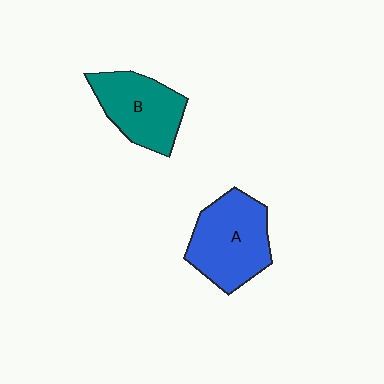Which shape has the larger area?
Shape A (blue).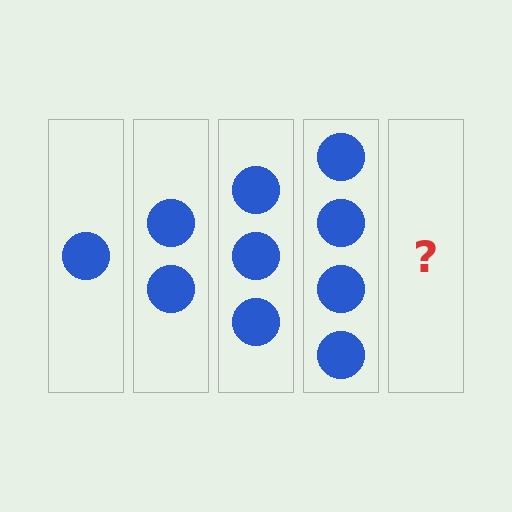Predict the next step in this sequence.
The next step is 5 circles.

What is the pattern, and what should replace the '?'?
The pattern is that each step adds one more circle. The '?' should be 5 circles.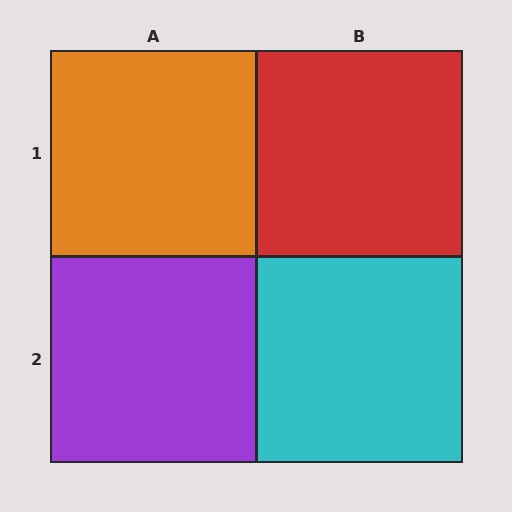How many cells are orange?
1 cell is orange.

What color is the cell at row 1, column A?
Orange.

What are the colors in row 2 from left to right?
Purple, cyan.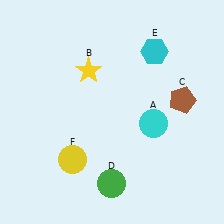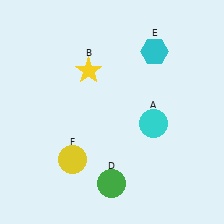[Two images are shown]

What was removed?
The brown pentagon (C) was removed in Image 2.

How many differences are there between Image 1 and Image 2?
There is 1 difference between the two images.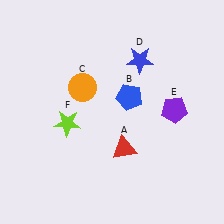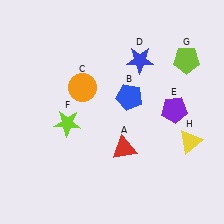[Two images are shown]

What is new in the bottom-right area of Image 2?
A yellow triangle (H) was added in the bottom-right area of Image 2.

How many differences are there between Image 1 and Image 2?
There are 2 differences between the two images.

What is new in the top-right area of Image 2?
A lime pentagon (G) was added in the top-right area of Image 2.